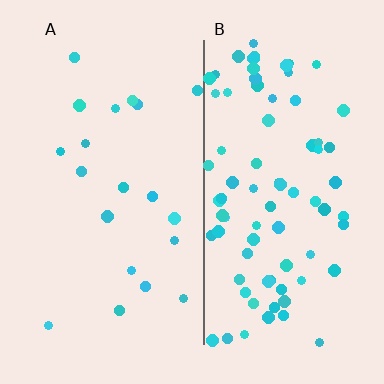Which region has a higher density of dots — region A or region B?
B (the right).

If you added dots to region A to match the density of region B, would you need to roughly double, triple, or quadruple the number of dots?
Approximately quadruple.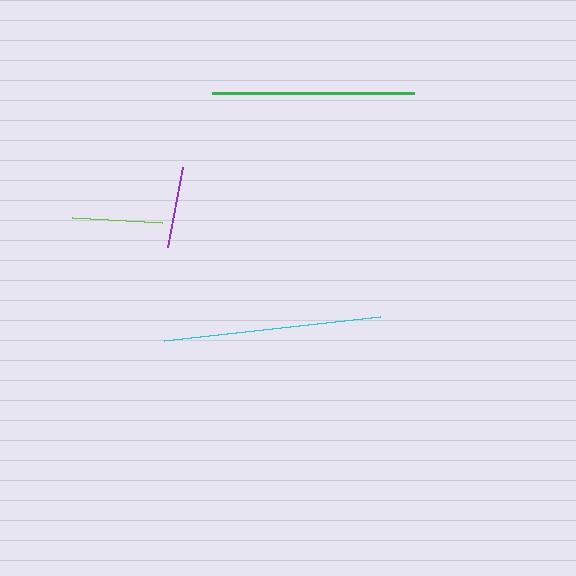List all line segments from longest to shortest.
From longest to shortest: cyan, green, lime, purple.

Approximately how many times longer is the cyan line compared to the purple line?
The cyan line is approximately 2.7 times the length of the purple line.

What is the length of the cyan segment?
The cyan segment is approximately 217 pixels long.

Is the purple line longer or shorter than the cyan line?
The cyan line is longer than the purple line.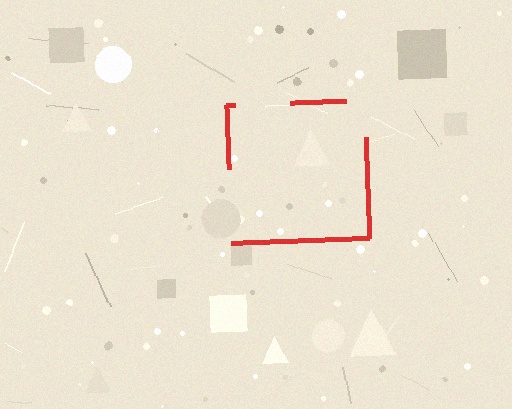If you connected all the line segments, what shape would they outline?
They would outline a square.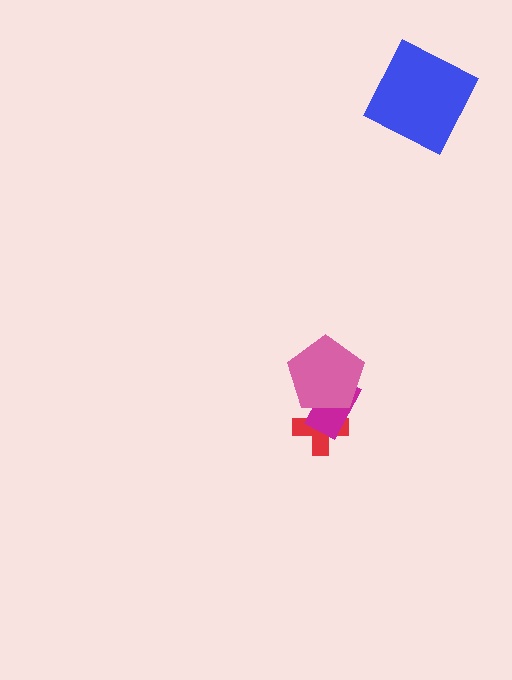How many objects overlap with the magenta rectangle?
2 objects overlap with the magenta rectangle.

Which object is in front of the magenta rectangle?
The pink pentagon is in front of the magenta rectangle.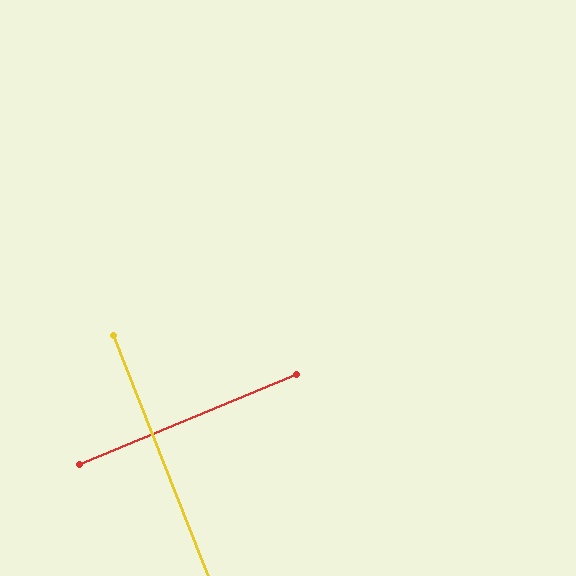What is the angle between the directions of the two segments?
Approximately 89 degrees.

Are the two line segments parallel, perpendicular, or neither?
Perpendicular — they meet at approximately 89°.